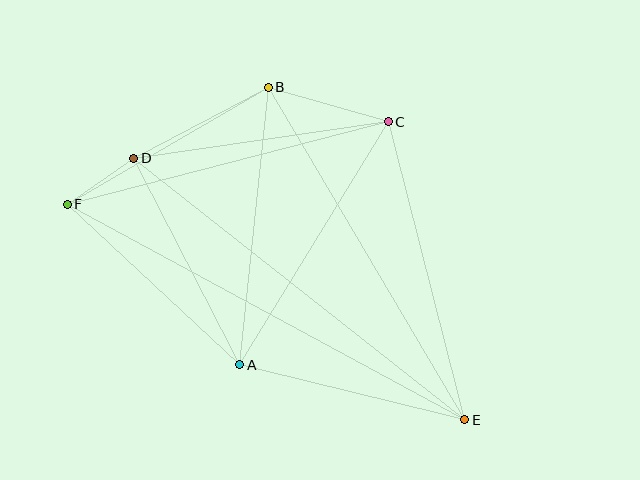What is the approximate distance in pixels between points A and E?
The distance between A and E is approximately 232 pixels.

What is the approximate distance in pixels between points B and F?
The distance between B and F is approximately 233 pixels.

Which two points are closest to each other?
Points D and F are closest to each other.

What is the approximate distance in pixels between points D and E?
The distance between D and E is approximately 422 pixels.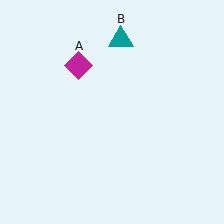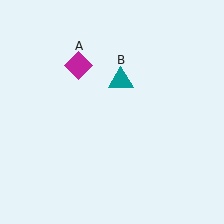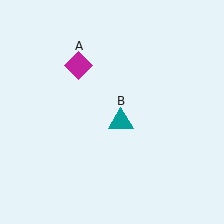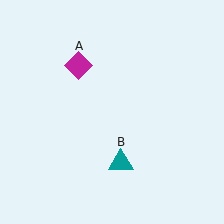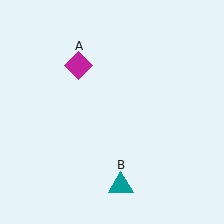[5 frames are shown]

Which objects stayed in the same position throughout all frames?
Magenta diamond (object A) remained stationary.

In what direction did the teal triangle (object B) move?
The teal triangle (object B) moved down.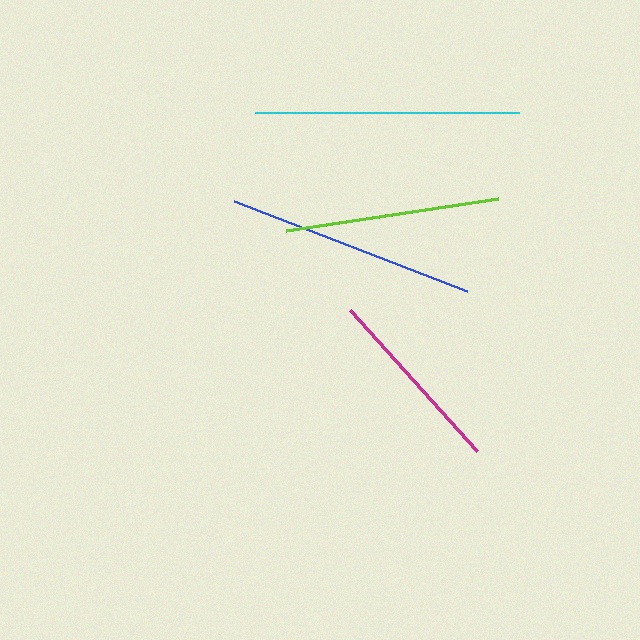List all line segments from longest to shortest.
From longest to shortest: cyan, blue, lime, magenta.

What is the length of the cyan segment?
The cyan segment is approximately 263 pixels long.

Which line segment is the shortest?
The magenta line is the shortest at approximately 190 pixels.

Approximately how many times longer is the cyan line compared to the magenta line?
The cyan line is approximately 1.4 times the length of the magenta line.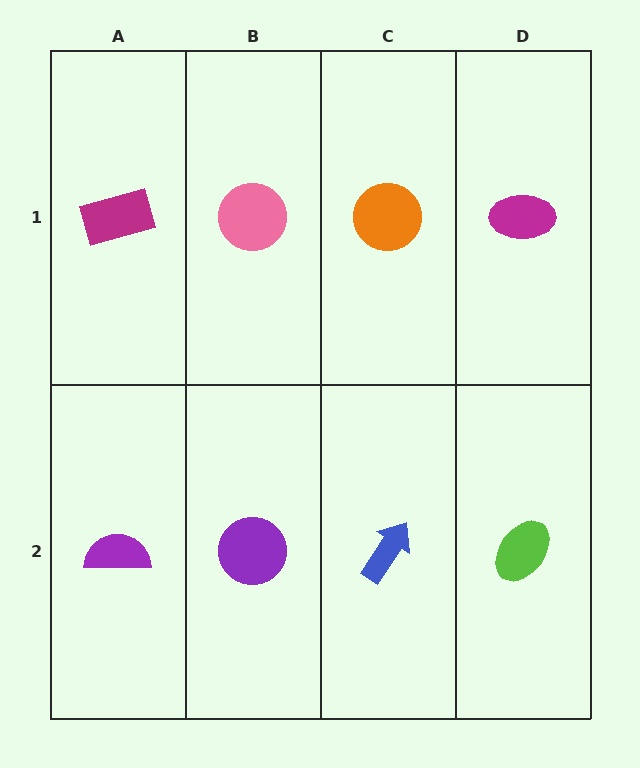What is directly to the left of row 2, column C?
A purple circle.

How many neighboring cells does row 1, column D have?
2.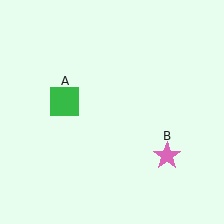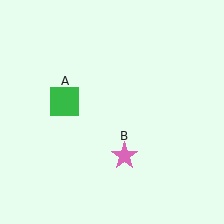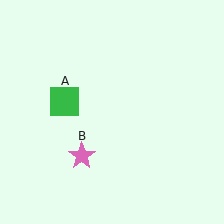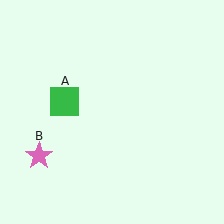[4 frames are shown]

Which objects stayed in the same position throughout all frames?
Green square (object A) remained stationary.